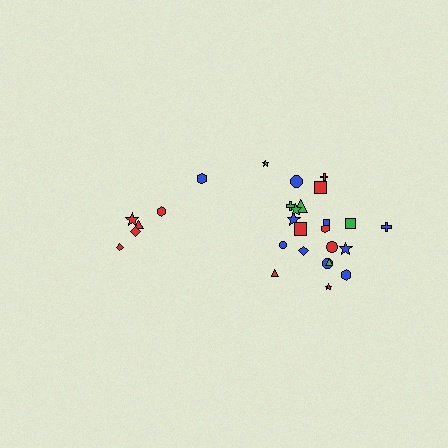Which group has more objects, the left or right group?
The right group.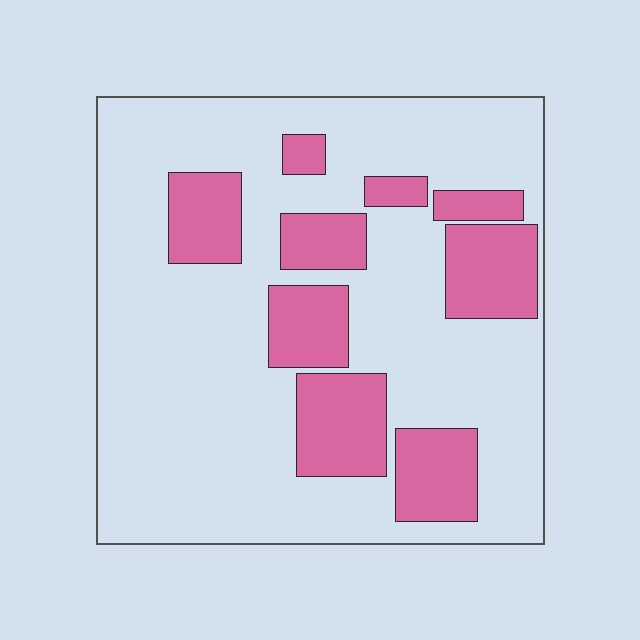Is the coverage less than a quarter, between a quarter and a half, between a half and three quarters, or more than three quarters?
Between a quarter and a half.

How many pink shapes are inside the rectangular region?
9.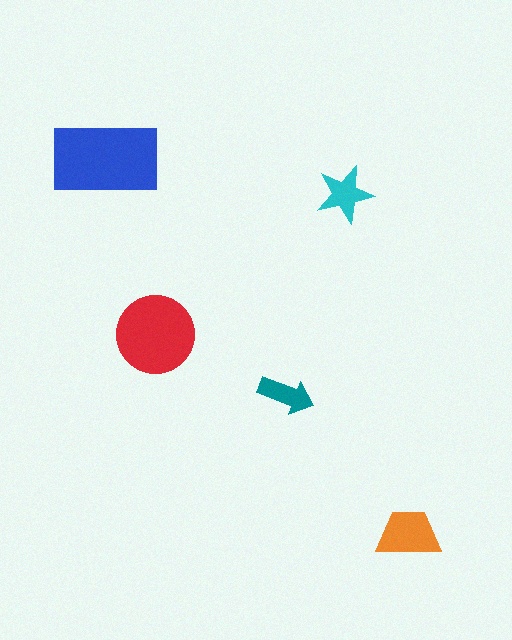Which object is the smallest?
The teal arrow.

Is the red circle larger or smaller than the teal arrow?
Larger.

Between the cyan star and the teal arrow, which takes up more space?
The cyan star.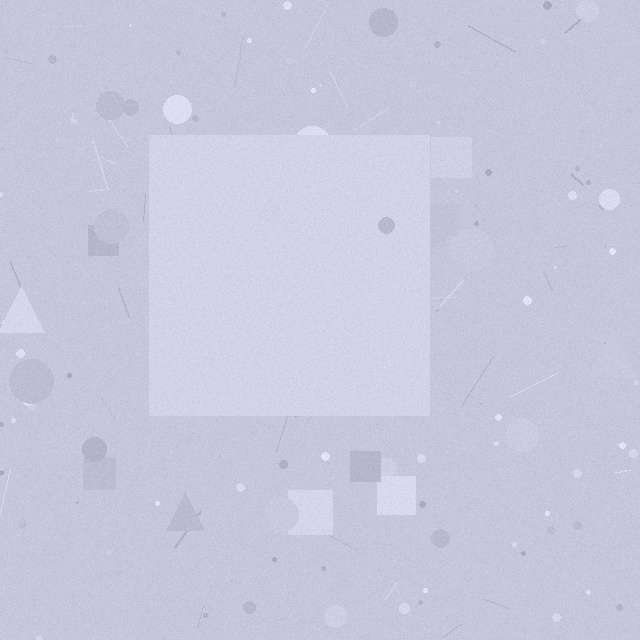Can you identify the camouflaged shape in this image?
The camouflaged shape is a square.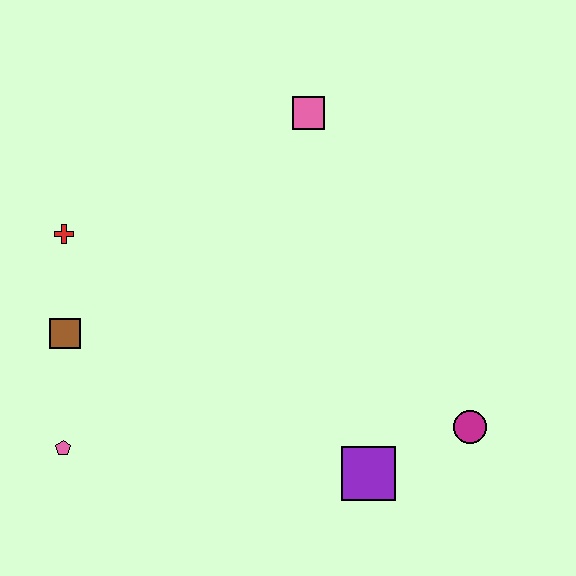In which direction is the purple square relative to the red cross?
The purple square is to the right of the red cross.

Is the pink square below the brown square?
No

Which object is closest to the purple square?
The magenta circle is closest to the purple square.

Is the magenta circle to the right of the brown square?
Yes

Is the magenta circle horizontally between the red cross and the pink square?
No